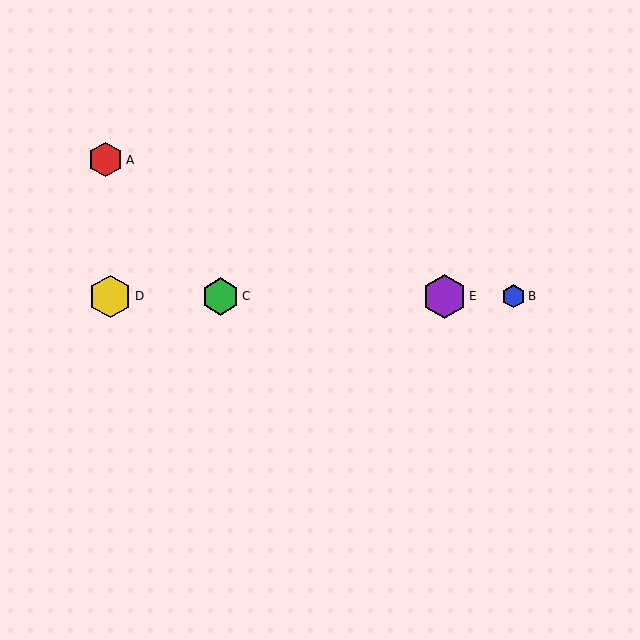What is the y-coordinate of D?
Object D is at y≈296.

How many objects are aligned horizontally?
4 objects (B, C, D, E) are aligned horizontally.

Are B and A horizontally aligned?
No, B is at y≈296 and A is at y≈160.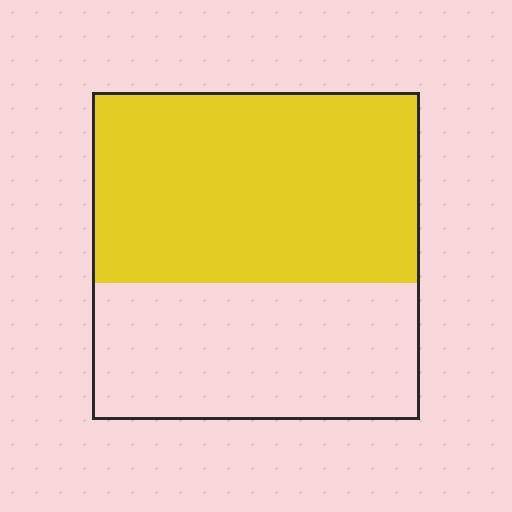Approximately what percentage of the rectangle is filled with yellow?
Approximately 60%.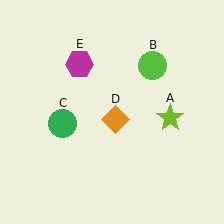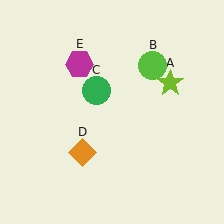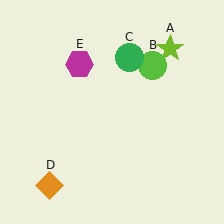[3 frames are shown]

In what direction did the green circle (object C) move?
The green circle (object C) moved up and to the right.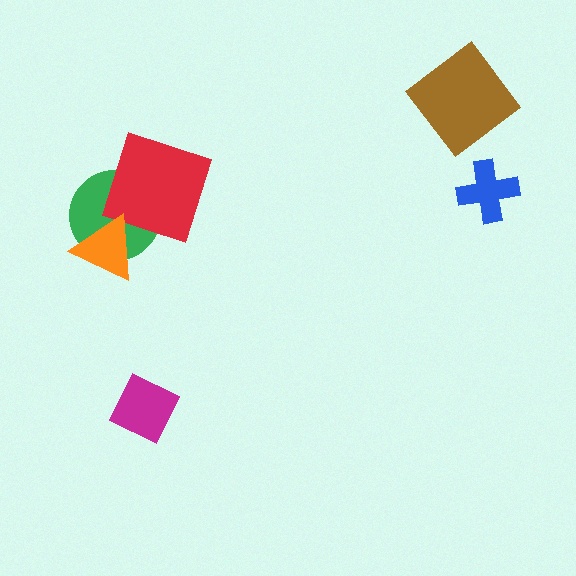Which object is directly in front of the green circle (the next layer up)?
The red square is directly in front of the green circle.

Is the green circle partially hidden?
Yes, it is partially covered by another shape.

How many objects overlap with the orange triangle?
1 object overlaps with the orange triangle.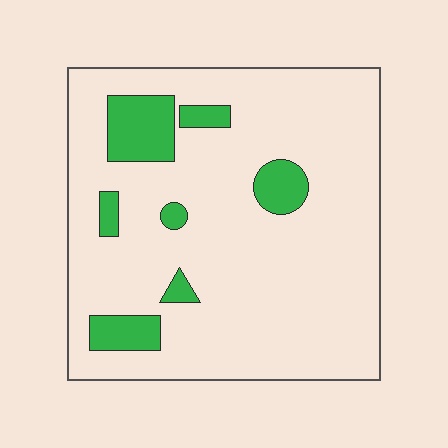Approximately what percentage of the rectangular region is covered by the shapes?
Approximately 15%.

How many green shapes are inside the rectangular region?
7.